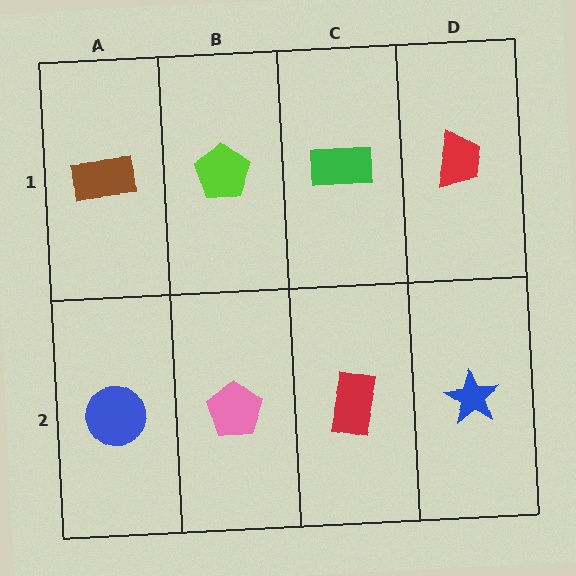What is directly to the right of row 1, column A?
A lime pentagon.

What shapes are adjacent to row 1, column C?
A red rectangle (row 2, column C), a lime pentagon (row 1, column B), a red trapezoid (row 1, column D).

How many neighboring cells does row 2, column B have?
3.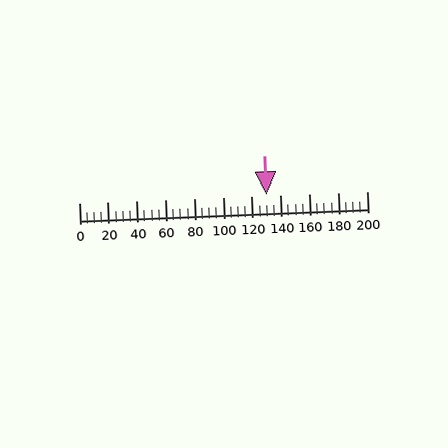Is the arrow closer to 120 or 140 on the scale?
The arrow is closer to 140.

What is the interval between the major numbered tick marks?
The major tick marks are spaced 20 units apart.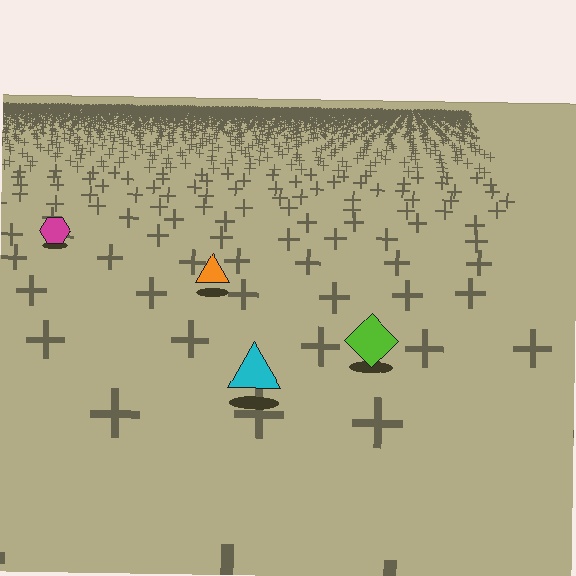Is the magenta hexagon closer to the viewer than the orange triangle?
No. The orange triangle is closer — you can tell from the texture gradient: the ground texture is coarser near it.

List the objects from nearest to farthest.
From nearest to farthest: the cyan triangle, the lime diamond, the orange triangle, the magenta hexagon.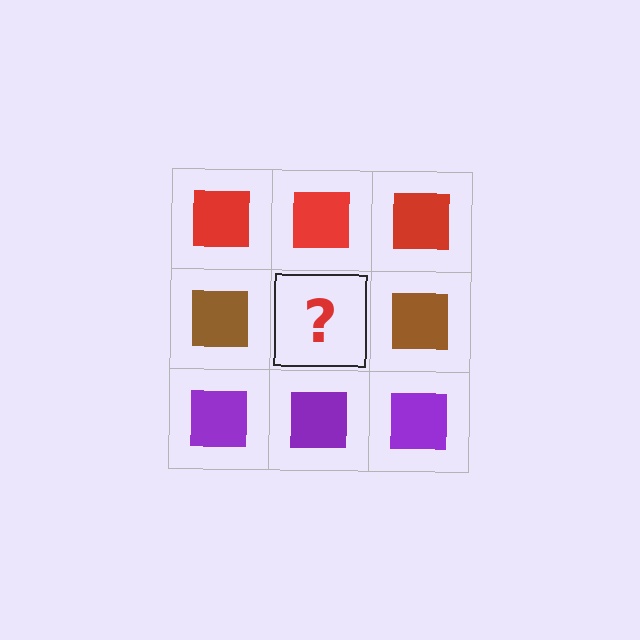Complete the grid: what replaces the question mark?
The question mark should be replaced with a brown square.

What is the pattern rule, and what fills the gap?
The rule is that each row has a consistent color. The gap should be filled with a brown square.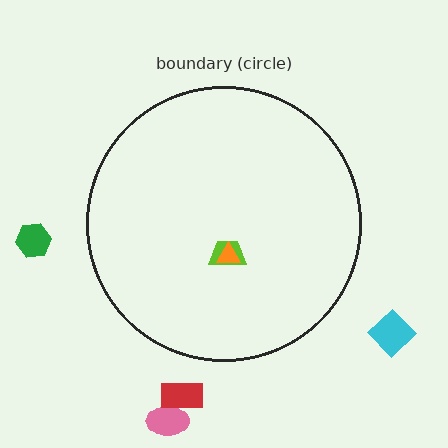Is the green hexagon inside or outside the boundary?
Outside.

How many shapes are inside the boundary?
2 inside, 4 outside.